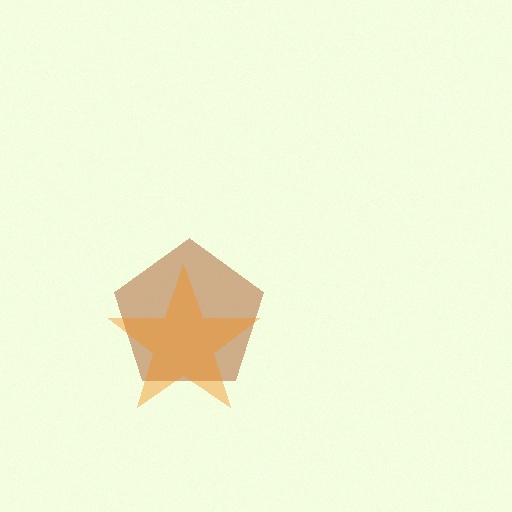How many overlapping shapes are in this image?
There are 2 overlapping shapes in the image.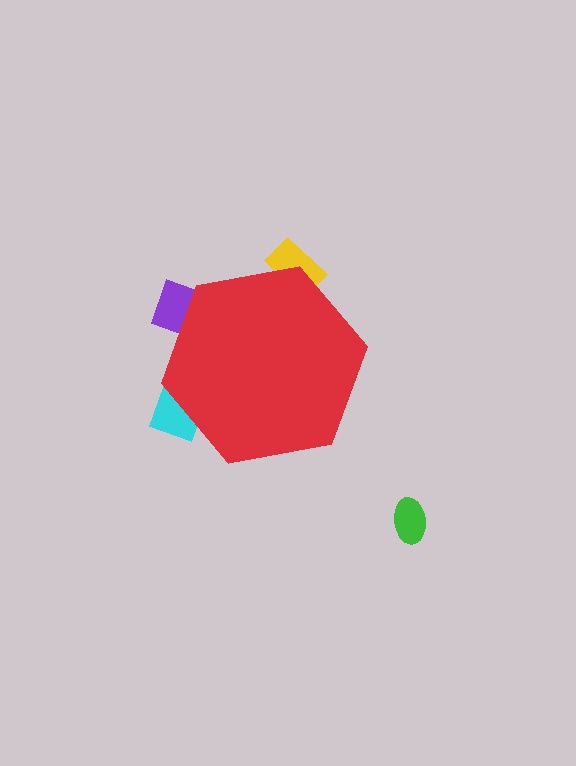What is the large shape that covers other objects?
A red hexagon.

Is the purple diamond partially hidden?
Yes, the purple diamond is partially hidden behind the red hexagon.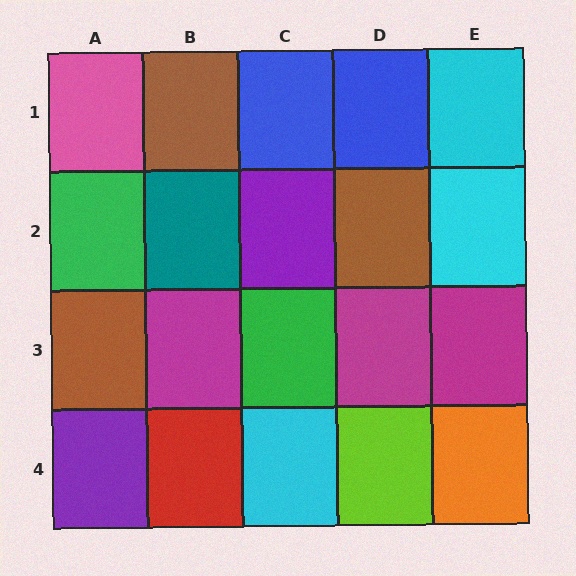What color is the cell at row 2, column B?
Teal.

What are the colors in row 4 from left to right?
Purple, red, cyan, lime, orange.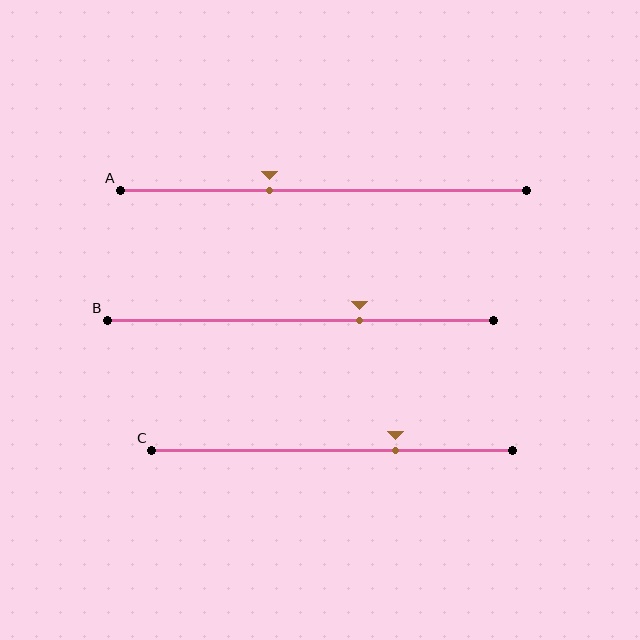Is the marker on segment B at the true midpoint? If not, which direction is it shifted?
No, the marker on segment B is shifted to the right by about 15% of the segment length.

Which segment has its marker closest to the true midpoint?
Segment A has its marker closest to the true midpoint.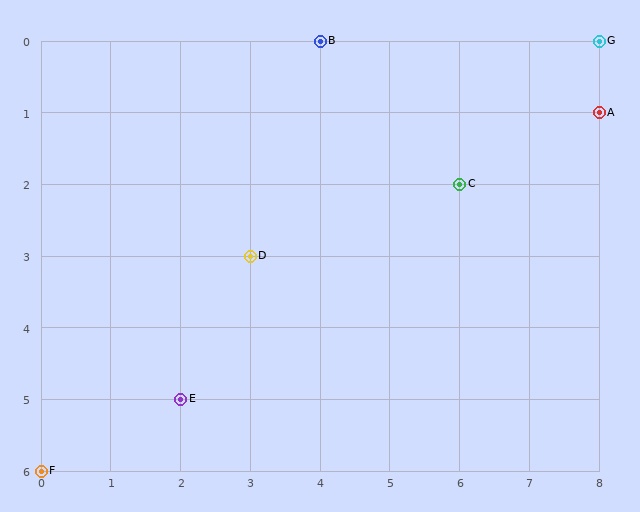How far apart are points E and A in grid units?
Points E and A are 6 columns and 4 rows apart (about 7.2 grid units diagonally).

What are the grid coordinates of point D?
Point D is at grid coordinates (3, 3).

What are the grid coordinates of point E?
Point E is at grid coordinates (2, 5).